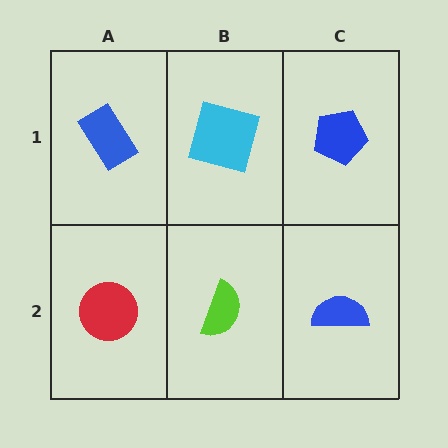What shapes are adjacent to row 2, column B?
A cyan square (row 1, column B), a red circle (row 2, column A), a blue semicircle (row 2, column C).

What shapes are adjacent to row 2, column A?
A blue rectangle (row 1, column A), a lime semicircle (row 2, column B).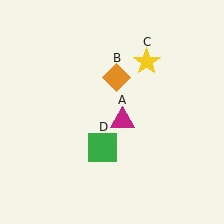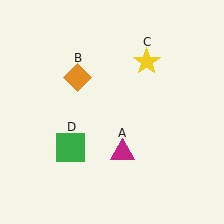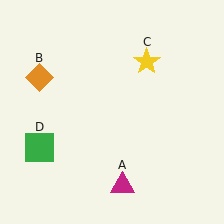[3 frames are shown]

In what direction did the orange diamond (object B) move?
The orange diamond (object B) moved left.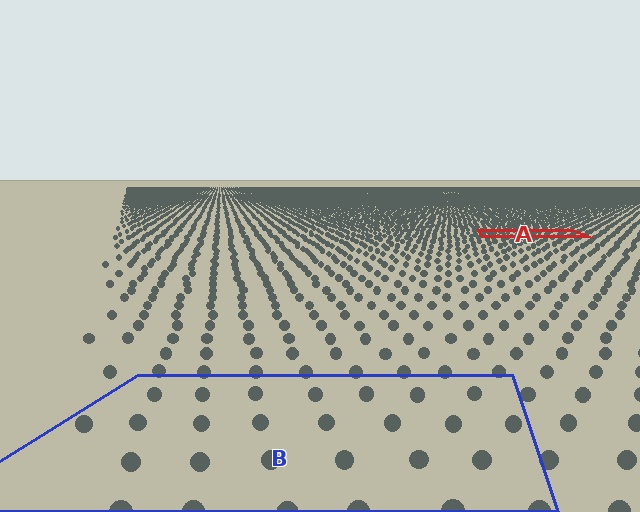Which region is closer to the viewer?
Region B is closer. The texture elements there are larger and more spread out.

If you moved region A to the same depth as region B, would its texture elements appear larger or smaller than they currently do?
They would appear larger. At a closer depth, the same texture elements are projected at a bigger on-screen size.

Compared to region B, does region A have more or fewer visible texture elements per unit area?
Region A has more texture elements per unit area — they are packed more densely because it is farther away.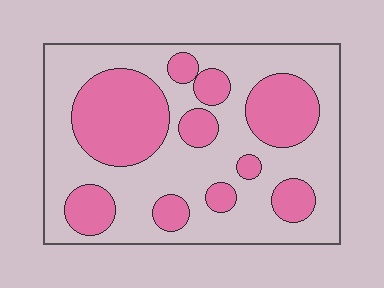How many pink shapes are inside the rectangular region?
10.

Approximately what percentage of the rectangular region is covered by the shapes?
Approximately 35%.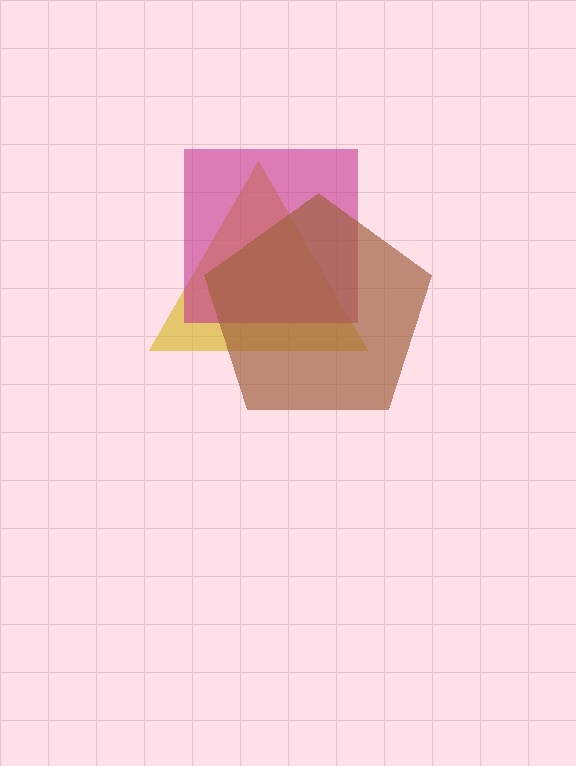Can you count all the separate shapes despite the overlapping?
Yes, there are 3 separate shapes.